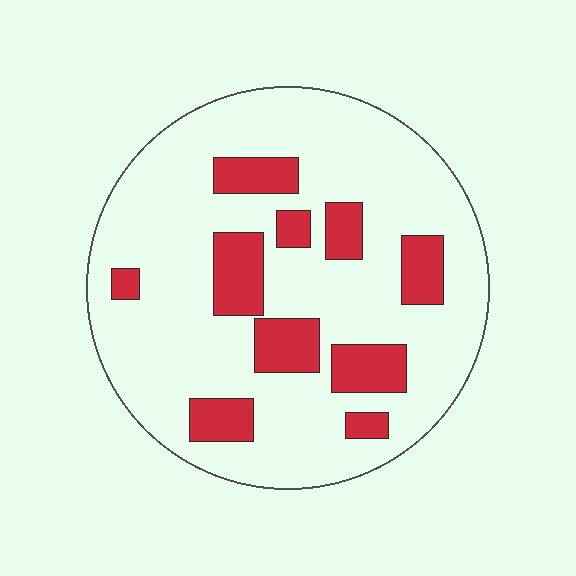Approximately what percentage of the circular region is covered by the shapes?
Approximately 20%.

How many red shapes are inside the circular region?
10.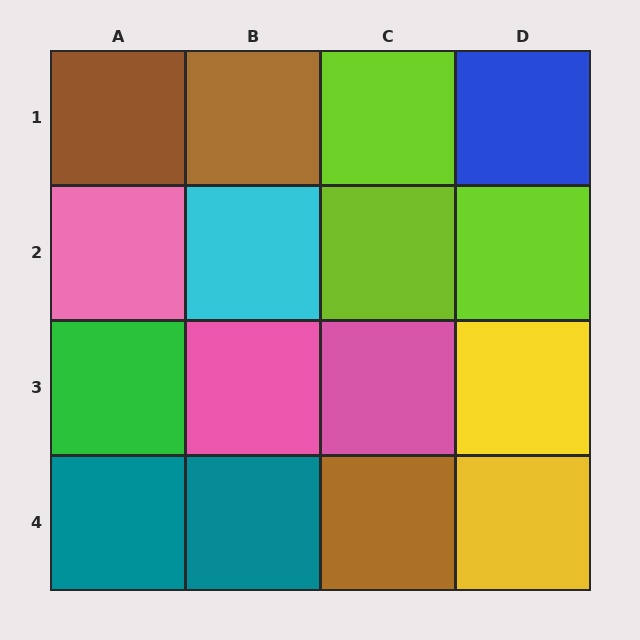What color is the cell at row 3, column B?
Pink.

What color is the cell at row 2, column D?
Lime.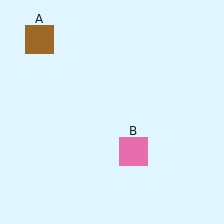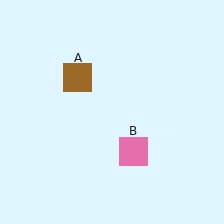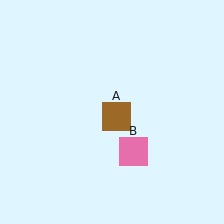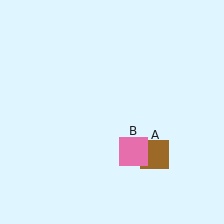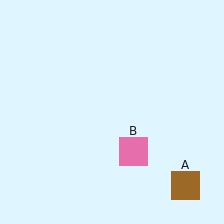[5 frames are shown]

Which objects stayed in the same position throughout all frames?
Pink square (object B) remained stationary.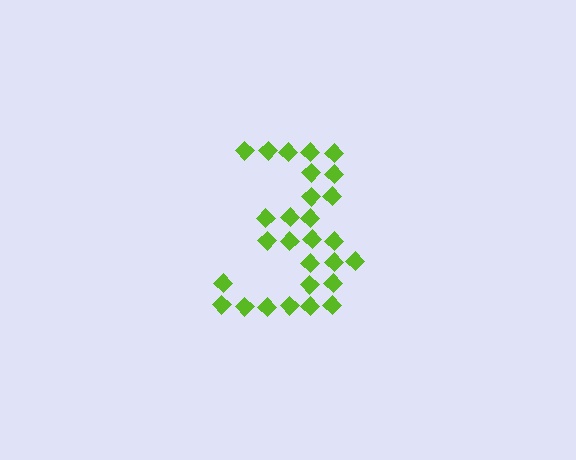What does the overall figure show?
The overall figure shows the digit 3.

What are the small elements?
The small elements are diamonds.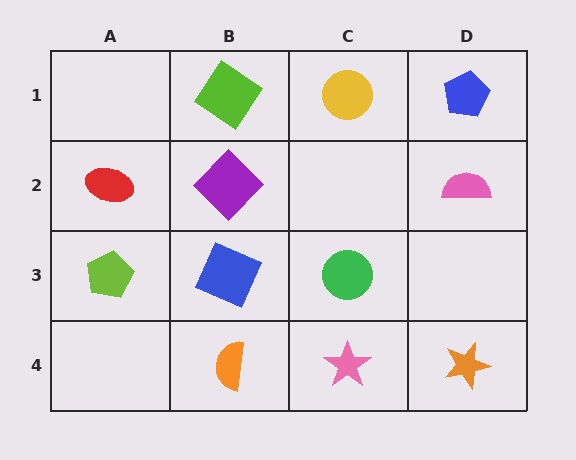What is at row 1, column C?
A yellow circle.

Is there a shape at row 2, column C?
No, that cell is empty.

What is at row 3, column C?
A green circle.